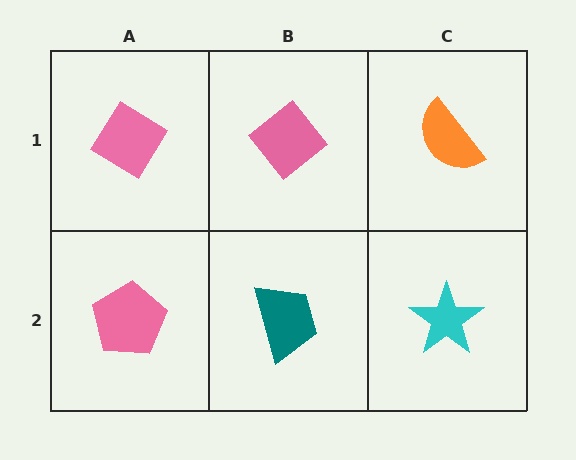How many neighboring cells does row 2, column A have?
2.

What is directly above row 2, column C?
An orange semicircle.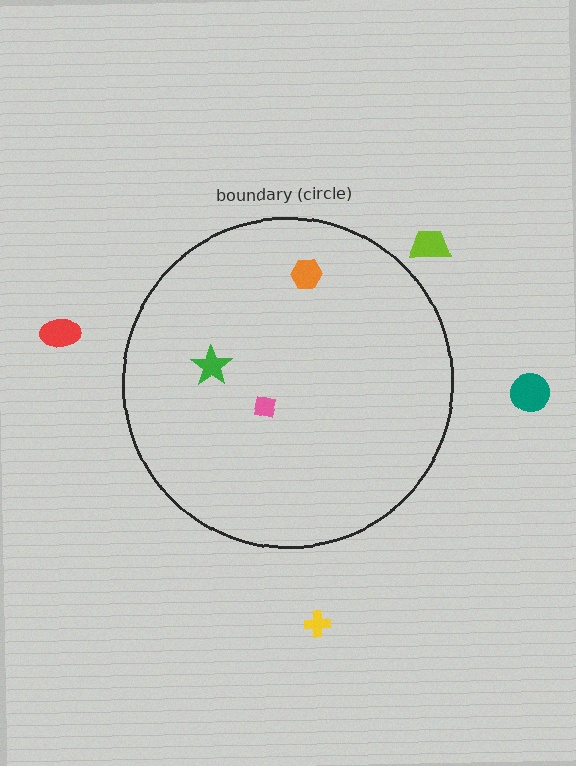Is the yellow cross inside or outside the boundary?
Outside.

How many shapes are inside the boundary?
3 inside, 4 outside.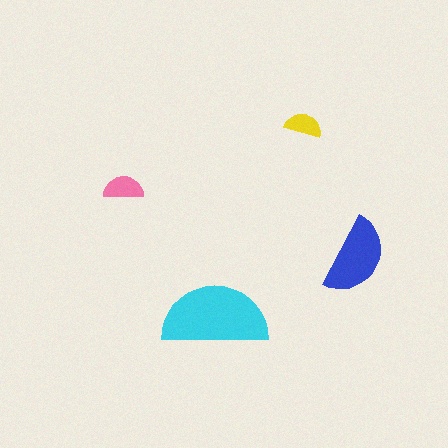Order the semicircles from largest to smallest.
the cyan one, the blue one, the pink one, the yellow one.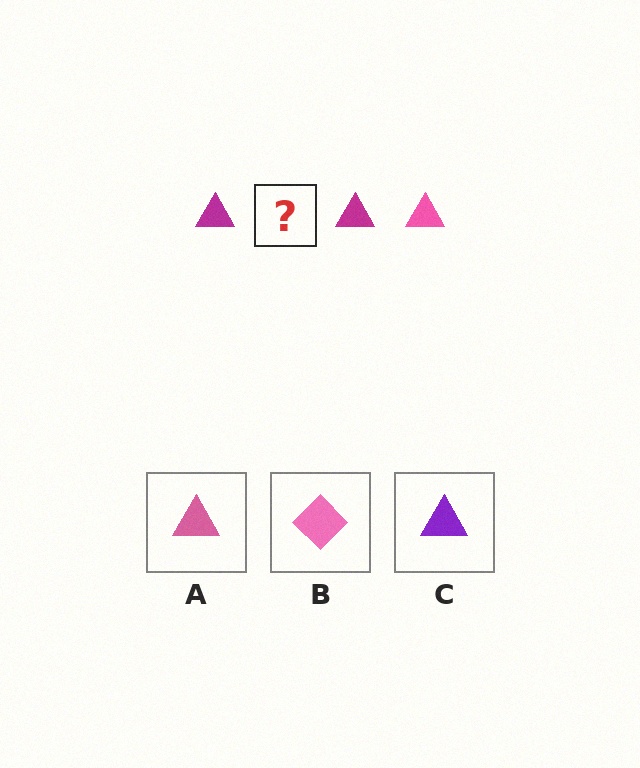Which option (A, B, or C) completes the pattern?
A.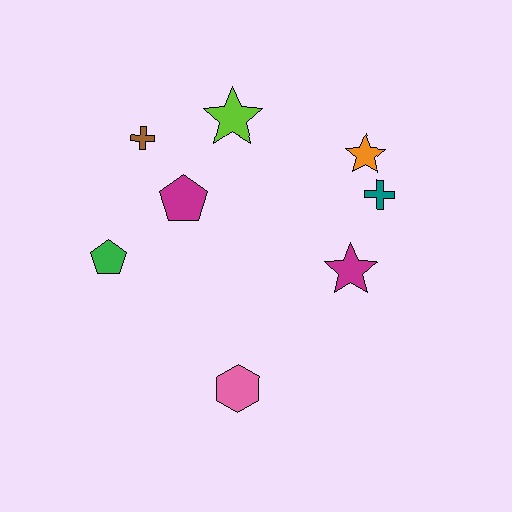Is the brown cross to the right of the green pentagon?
Yes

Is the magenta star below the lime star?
Yes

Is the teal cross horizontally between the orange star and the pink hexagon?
No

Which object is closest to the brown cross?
The magenta pentagon is closest to the brown cross.